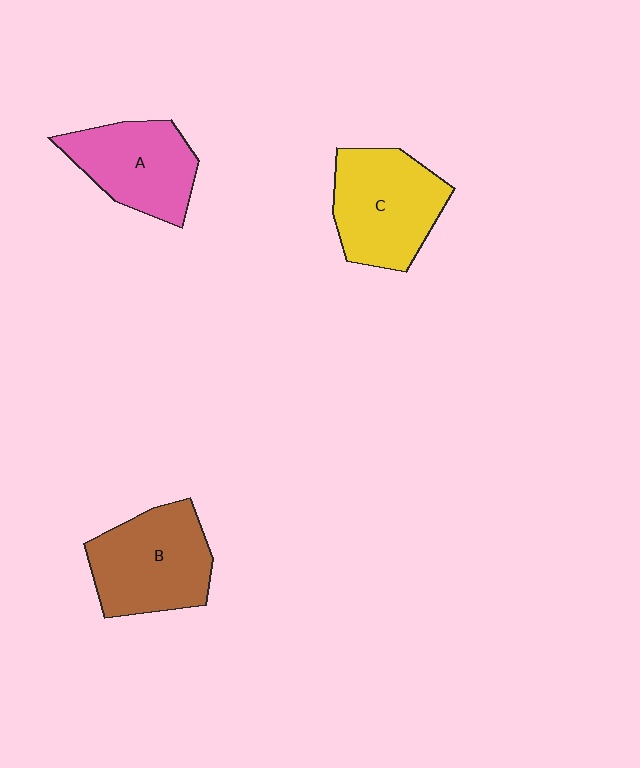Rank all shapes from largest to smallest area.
From largest to smallest: B (brown), C (yellow), A (pink).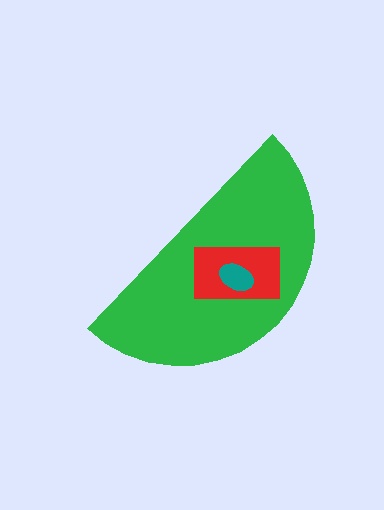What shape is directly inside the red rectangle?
The teal ellipse.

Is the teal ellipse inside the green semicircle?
Yes.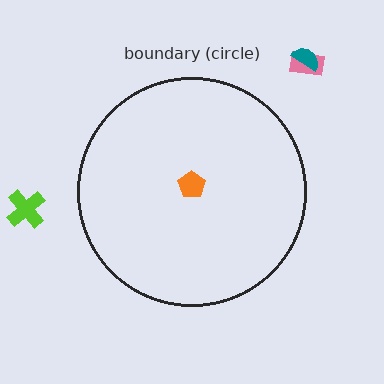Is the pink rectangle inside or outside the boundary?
Outside.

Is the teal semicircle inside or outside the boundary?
Outside.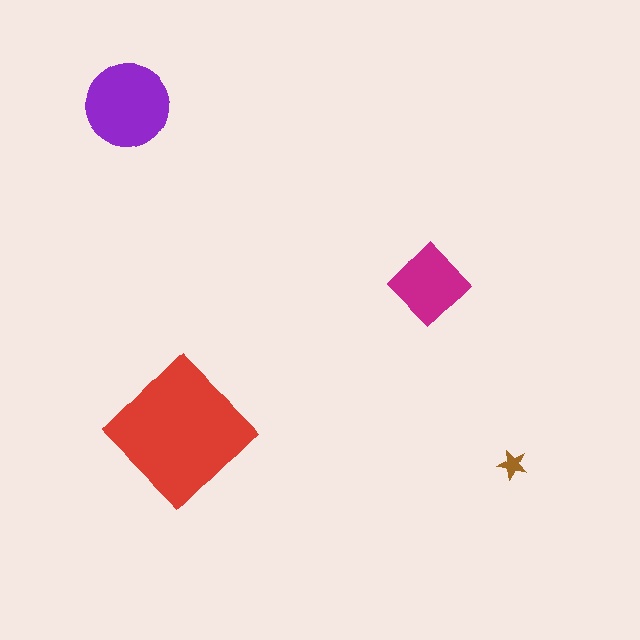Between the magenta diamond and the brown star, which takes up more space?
The magenta diamond.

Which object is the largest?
The red diamond.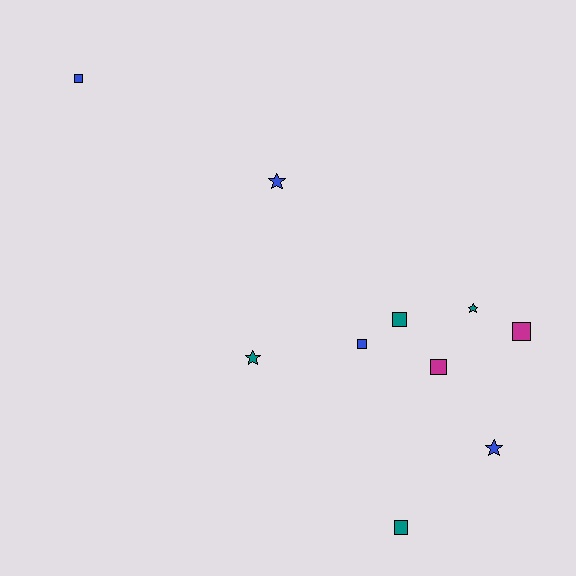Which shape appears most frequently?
Square, with 6 objects.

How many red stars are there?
There are no red stars.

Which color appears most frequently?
Blue, with 4 objects.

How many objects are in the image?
There are 10 objects.